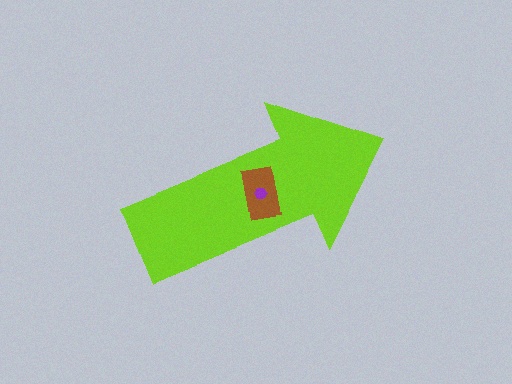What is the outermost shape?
The lime arrow.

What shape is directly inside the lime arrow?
The brown rectangle.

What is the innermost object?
The purple hexagon.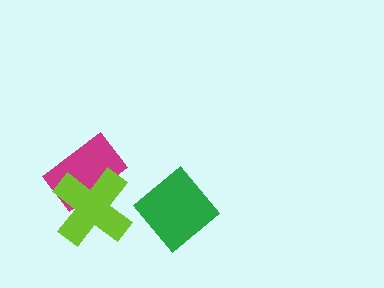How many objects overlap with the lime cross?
1 object overlaps with the lime cross.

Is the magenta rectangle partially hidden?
Yes, it is partially covered by another shape.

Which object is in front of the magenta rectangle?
The lime cross is in front of the magenta rectangle.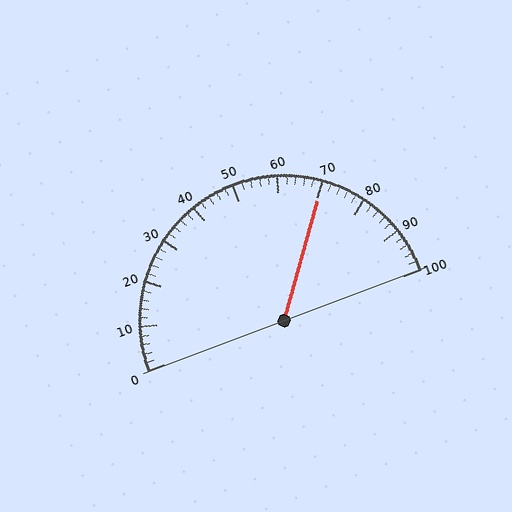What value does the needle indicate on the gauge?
The needle indicates approximately 70.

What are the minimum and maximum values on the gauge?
The gauge ranges from 0 to 100.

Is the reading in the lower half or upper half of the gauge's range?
The reading is in the upper half of the range (0 to 100).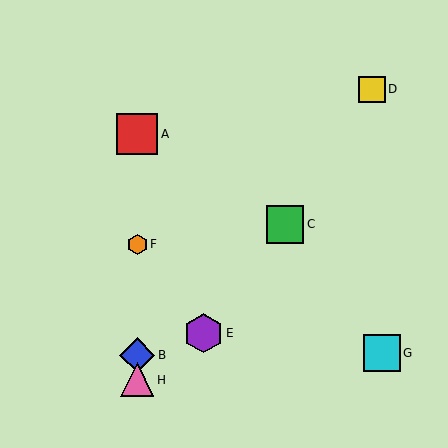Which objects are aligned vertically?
Objects A, B, F, H are aligned vertically.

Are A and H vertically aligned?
Yes, both are at x≈137.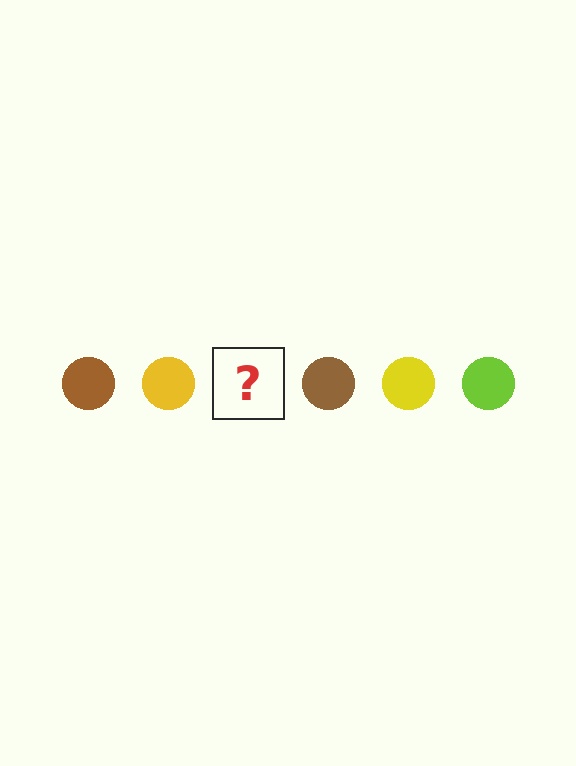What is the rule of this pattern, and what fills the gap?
The rule is that the pattern cycles through brown, yellow, lime circles. The gap should be filled with a lime circle.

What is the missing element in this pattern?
The missing element is a lime circle.